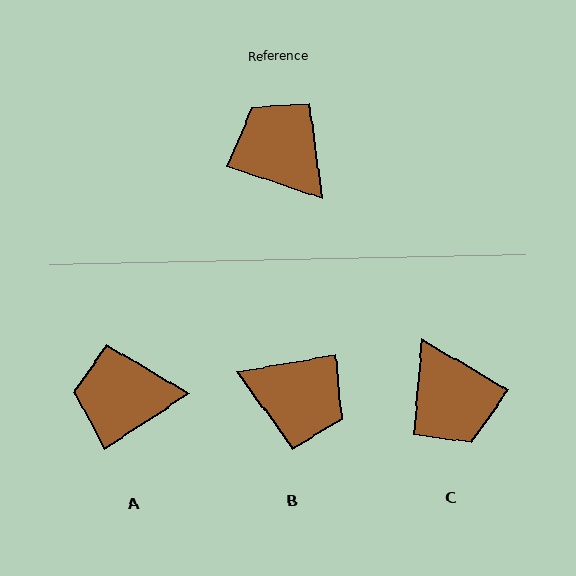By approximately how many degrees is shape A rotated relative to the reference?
Approximately 52 degrees counter-clockwise.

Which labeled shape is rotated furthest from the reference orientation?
C, about 168 degrees away.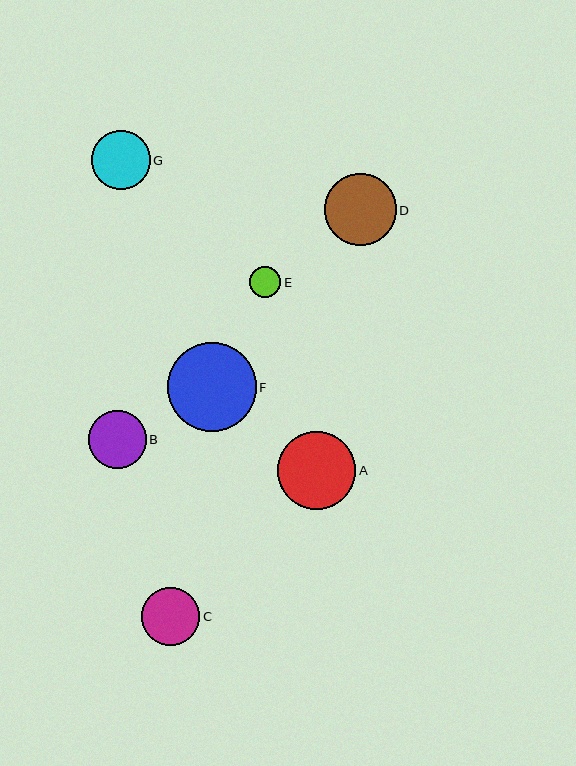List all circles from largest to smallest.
From largest to smallest: F, A, D, C, G, B, E.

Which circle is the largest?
Circle F is the largest with a size of approximately 89 pixels.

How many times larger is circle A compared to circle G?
Circle A is approximately 1.3 times the size of circle G.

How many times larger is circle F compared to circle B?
Circle F is approximately 1.5 times the size of circle B.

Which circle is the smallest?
Circle E is the smallest with a size of approximately 31 pixels.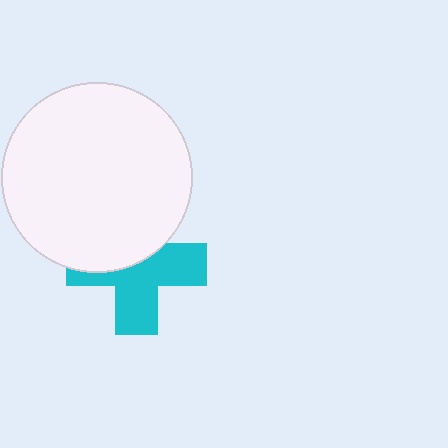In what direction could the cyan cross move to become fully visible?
The cyan cross could move down. That would shift it out from behind the white circle entirely.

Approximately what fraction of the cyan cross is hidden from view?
Roughly 43% of the cyan cross is hidden behind the white circle.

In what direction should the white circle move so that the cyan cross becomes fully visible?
The white circle should move up. That is the shortest direction to clear the overlap and leave the cyan cross fully visible.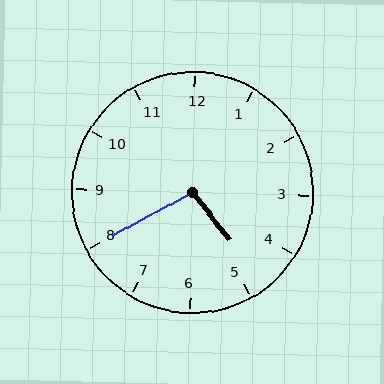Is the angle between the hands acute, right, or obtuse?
It is obtuse.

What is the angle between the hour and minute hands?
Approximately 100 degrees.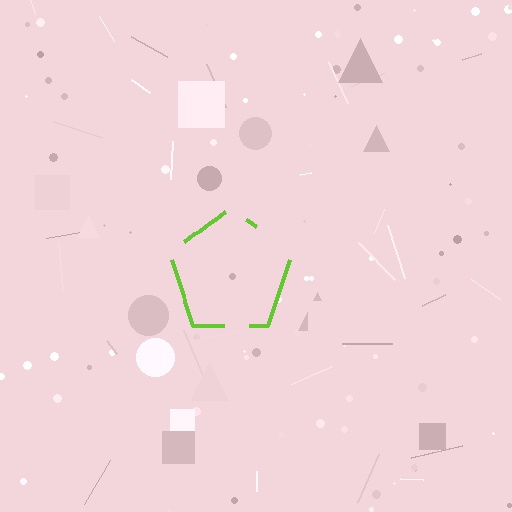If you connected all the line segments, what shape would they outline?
They would outline a pentagon.